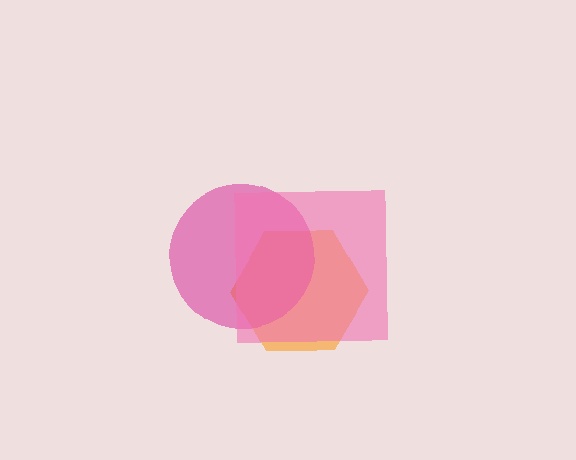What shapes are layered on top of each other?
The layered shapes are: an orange hexagon, a magenta circle, a pink square.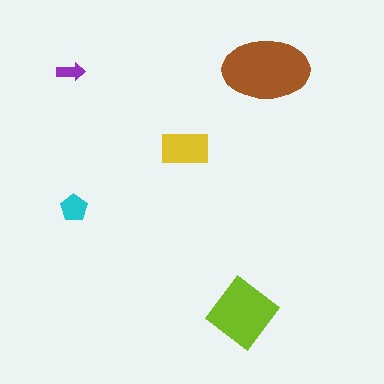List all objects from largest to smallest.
The brown ellipse, the lime diamond, the yellow rectangle, the cyan pentagon, the purple arrow.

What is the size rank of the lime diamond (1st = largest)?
2nd.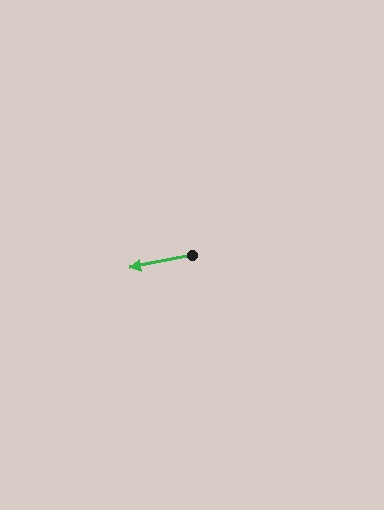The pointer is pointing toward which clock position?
Roughly 9 o'clock.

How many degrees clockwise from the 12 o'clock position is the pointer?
Approximately 258 degrees.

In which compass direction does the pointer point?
West.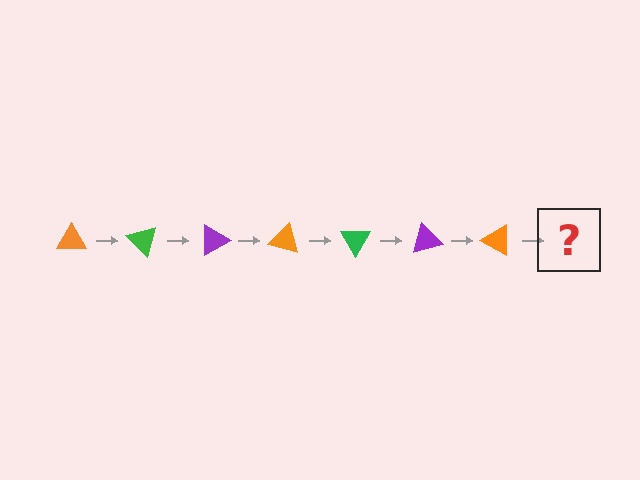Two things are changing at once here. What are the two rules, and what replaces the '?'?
The two rules are that it rotates 45 degrees each step and the color cycles through orange, green, and purple. The '?' should be a green triangle, rotated 315 degrees from the start.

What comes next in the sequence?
The next element should be a green triangle, rotated 315 degrees from the start.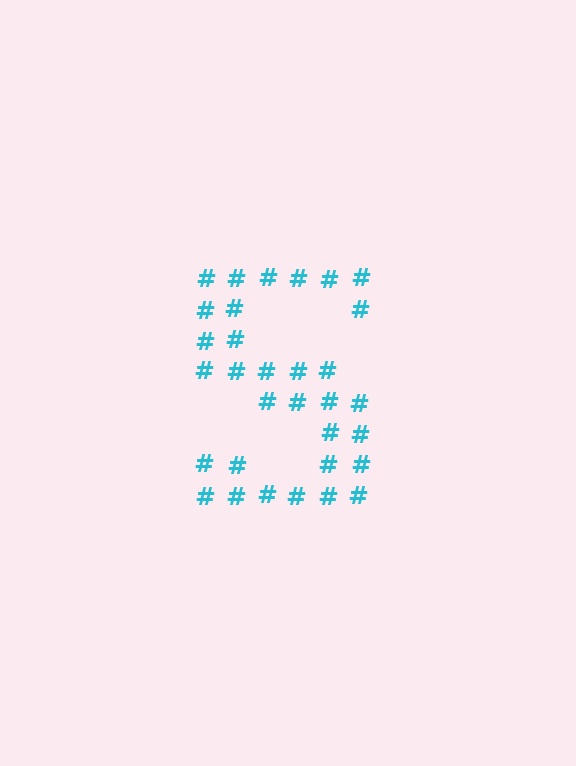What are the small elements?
The small elements are hash symbols.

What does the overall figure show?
The overall figure shows the letter S.